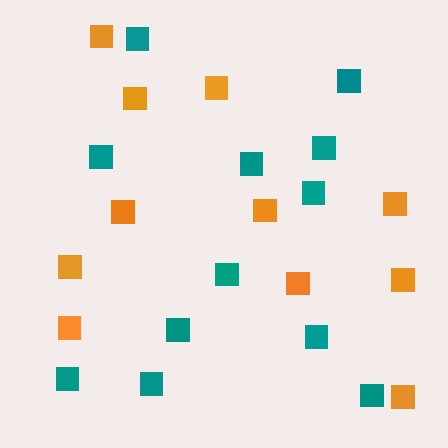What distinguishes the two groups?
There are 2 groups: one group of orange squares (11) and one group of teal squares (12).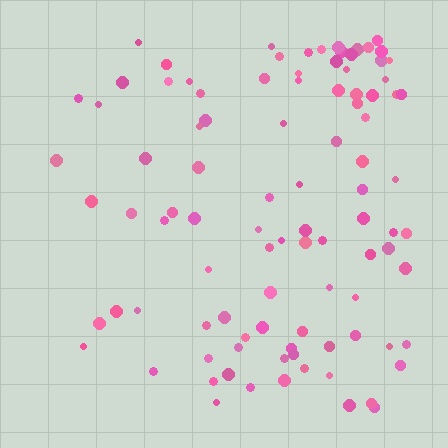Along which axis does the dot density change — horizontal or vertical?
Horizontal.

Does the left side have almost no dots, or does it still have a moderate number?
Still a moderate number, just noticeably fewer than the right.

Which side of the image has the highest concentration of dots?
The right.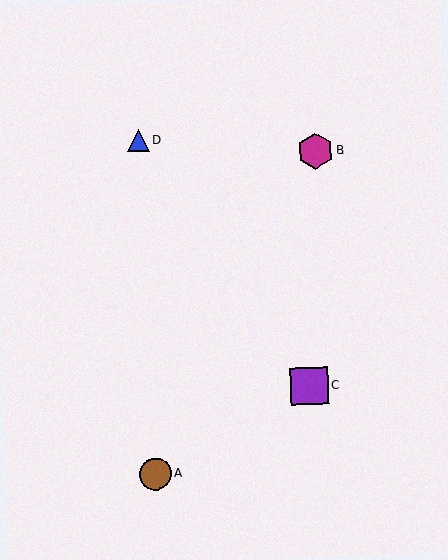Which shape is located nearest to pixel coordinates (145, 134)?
The blue triangle (labeled D) at (138, 141) is nearest to that location.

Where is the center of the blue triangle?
The center of the blue triangle is at (138, 141).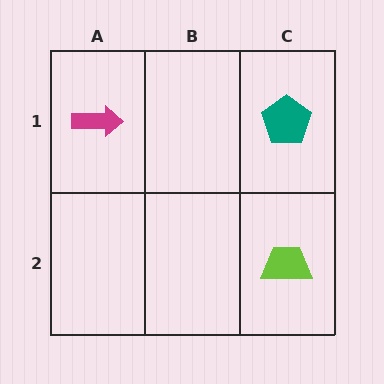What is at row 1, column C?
A teal pentagon.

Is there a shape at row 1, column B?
No, that cell is empty.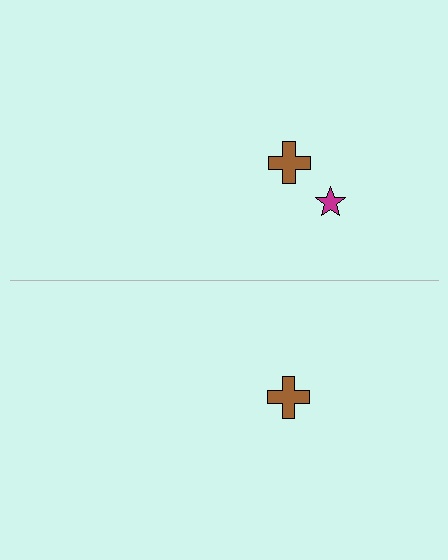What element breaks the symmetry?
A magenta star is missing from the bottom side.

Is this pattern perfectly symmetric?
No, the pattern is not perfectly symmetric. A magenta star is missing from the bottom side.